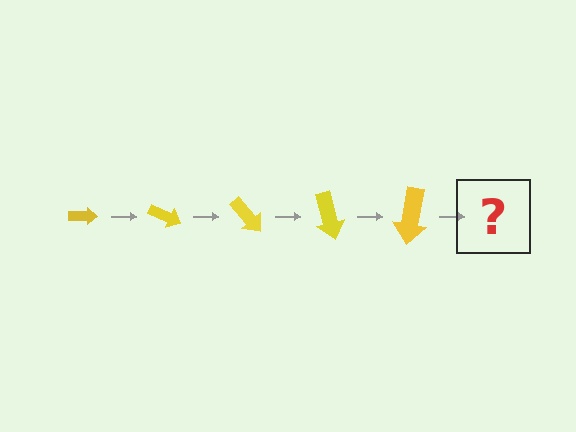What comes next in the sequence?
The next element should be an arrow, larger than the previous one and rotated 125 degrees from the start.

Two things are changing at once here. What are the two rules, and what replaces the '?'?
The two rules are that the arrow grows larger each step and it rotates 25 degrees each step. The '?' should be an arrow, larger than the previous one and rotated 125 degrees from the start.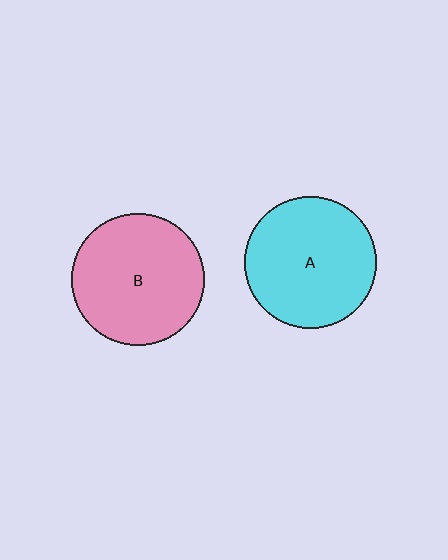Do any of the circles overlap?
No, none of the circles overlap.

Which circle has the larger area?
Circle B (pink).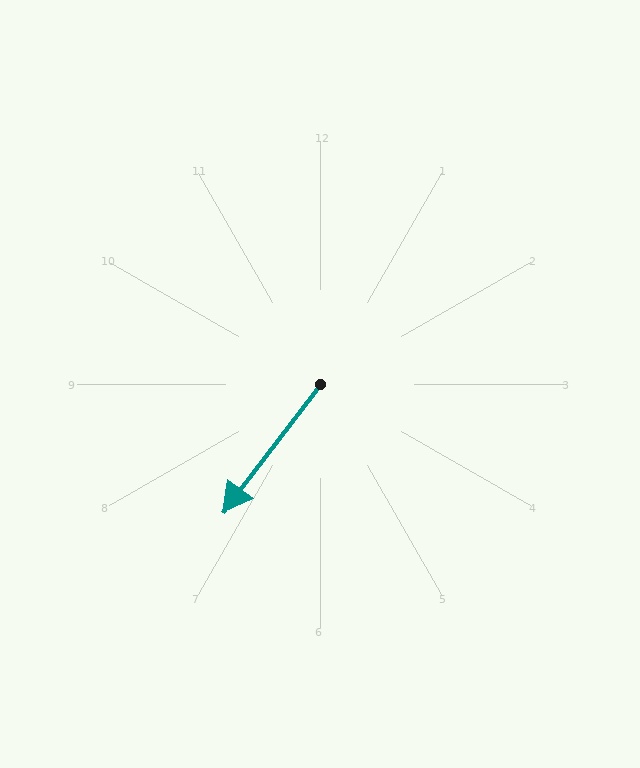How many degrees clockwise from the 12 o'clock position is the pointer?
Approximately 217 degrees.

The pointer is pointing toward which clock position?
Roughly 7 o'clock.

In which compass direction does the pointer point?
Southwest.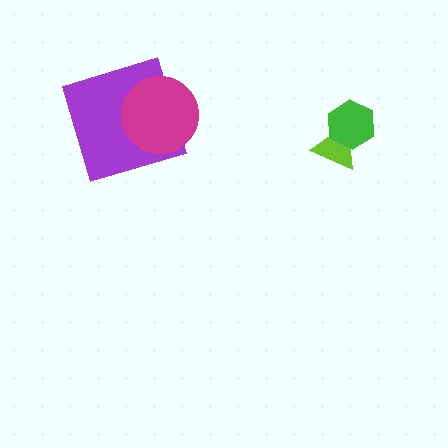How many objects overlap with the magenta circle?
1 object overlaps with the magenta circle.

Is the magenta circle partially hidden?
No, no other shape covers it.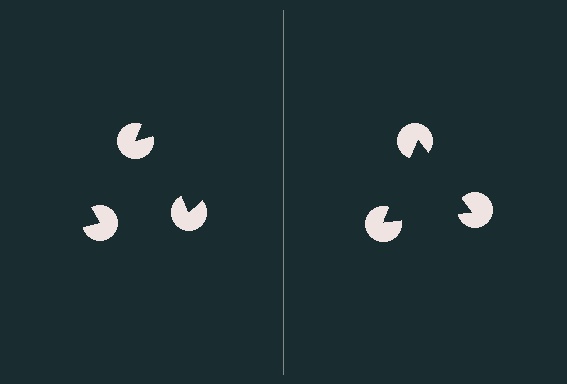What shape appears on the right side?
An illusory triangle.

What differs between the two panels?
The pac-man discs are positioned identically on both sides; only the wedge orientations differ. On the right they align to a triangle; on the left they are misaligned.